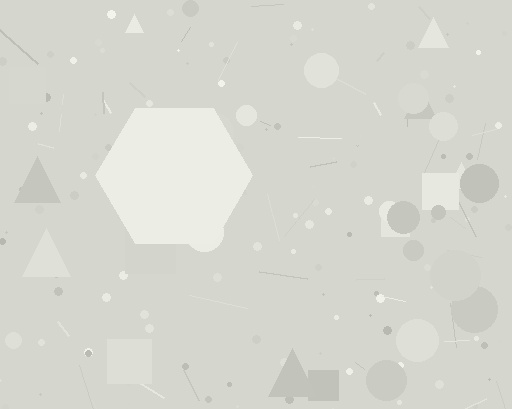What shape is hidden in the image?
A hexagon is hidden in the image.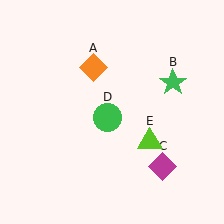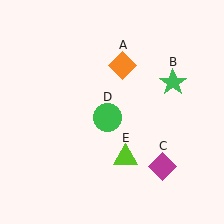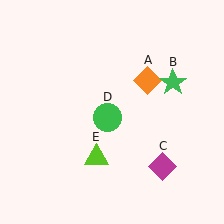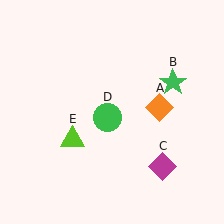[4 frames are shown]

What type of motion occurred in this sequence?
The orange diamond (object A), lime triangle (object E) rotated clockwise around the center of the scene.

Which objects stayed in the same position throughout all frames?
Green star (object B) and magenta diamond (object C) and green circle (object D) remained stationary.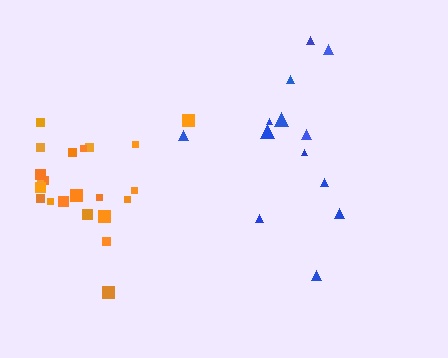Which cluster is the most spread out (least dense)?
Blue.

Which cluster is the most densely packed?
Orange.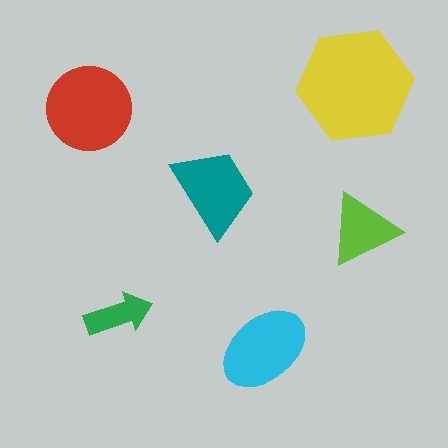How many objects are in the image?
There are 6 objects in the image.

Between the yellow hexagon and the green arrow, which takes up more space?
The yellow hexagon.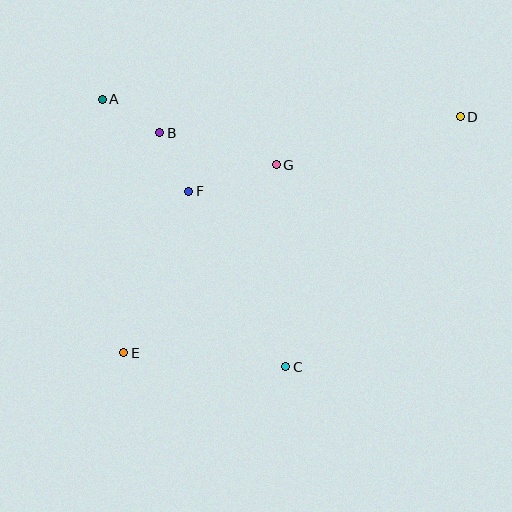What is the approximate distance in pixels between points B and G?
The distance between B and G is approximately 120 pixels.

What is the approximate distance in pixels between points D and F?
The distance between D and F is approximately 281 pixels.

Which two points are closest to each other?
Points B and F are closest to each other.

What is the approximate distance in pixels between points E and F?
The distance between E and F is approximately 174 pixels.